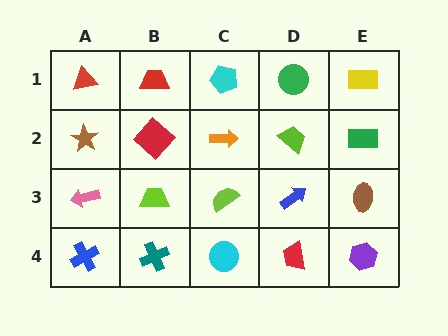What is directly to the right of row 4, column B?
A cyan circle.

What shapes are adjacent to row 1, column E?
A green rectangle (row 2, column E), a green circle (row 1, column D).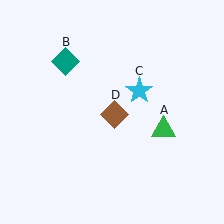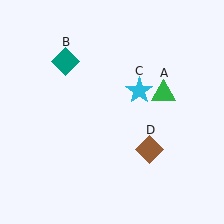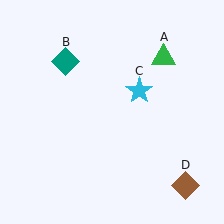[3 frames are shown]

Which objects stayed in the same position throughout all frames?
Teal diamond (object B) and cyan star (object C) remained stationary.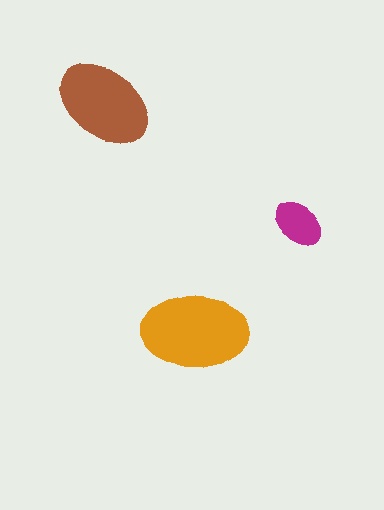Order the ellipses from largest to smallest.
the orange one, the brown one, the magenta one.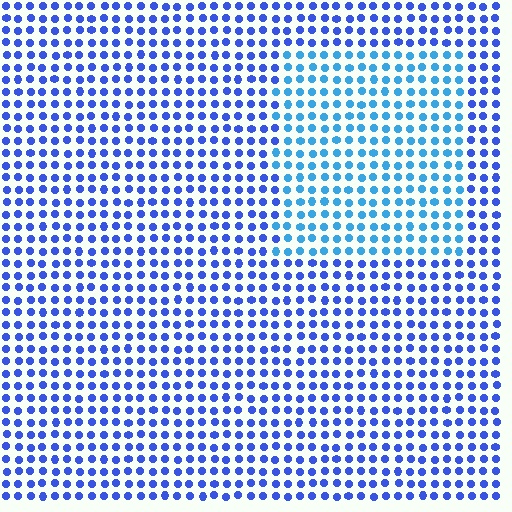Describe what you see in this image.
The image is filled with small blue elements in a uniform arrangement. A rectangle-shaped region is visible where the elements are tinted to a slightly different hue, forming a subtle color boundary.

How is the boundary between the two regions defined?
The boundary is defined purely by a slight shift in hue (about 29 degrees). Spacing, size, and orientation are identical on both sides.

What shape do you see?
I see a rectangle.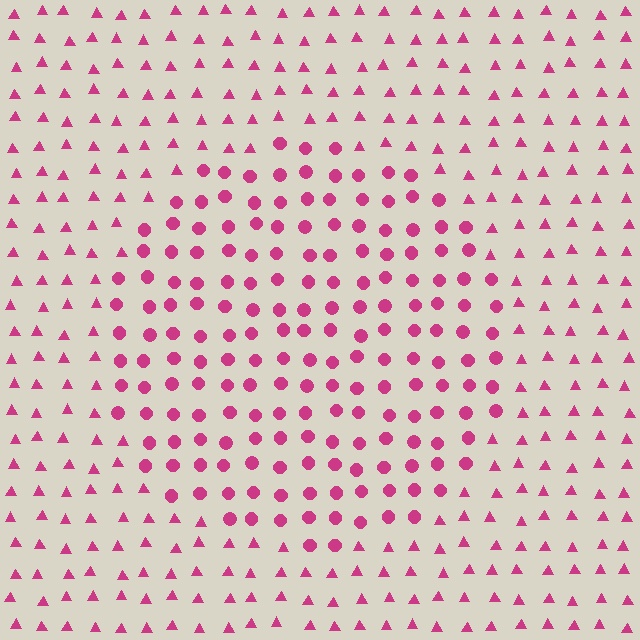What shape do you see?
I see a circle.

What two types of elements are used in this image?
The image uses circles inside the circle region and triangles outside it.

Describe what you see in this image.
The image is filled with small magenta elements arranged in a uniform grid. A circle-shaped region contains circles, while the surrounding area contains triangles. The boundary is defined purely by the change in element shape.